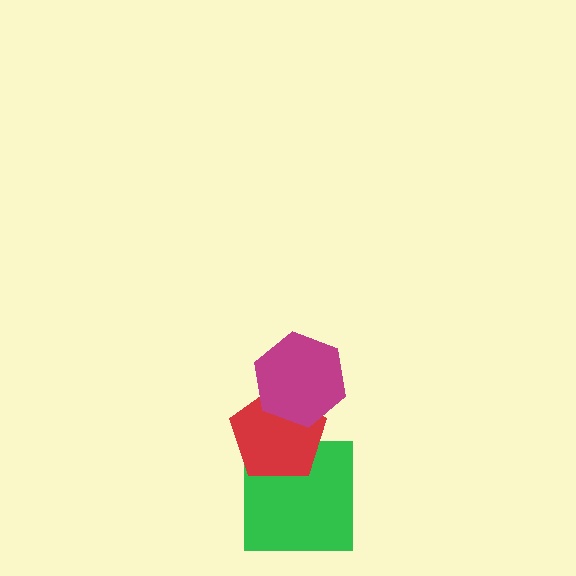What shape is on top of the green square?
The red pentagon is on top of the green square.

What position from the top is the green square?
The green square is 3rd from the top.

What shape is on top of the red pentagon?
The magenta hexagon is on top of the red pentagon.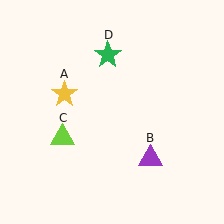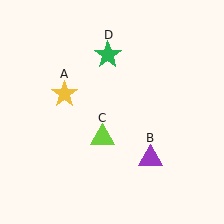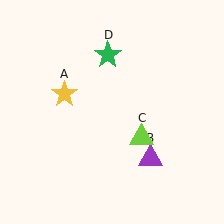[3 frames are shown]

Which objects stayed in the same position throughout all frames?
Yellow star (object A) and purple triangle (object B) and green star (object D) remained stationary.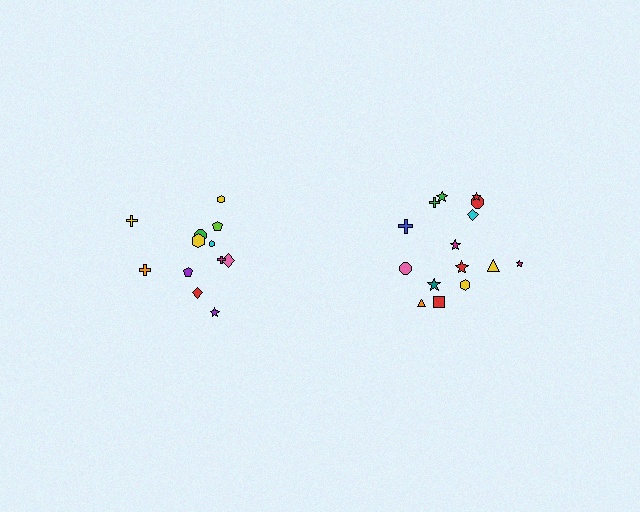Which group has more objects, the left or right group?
The right group.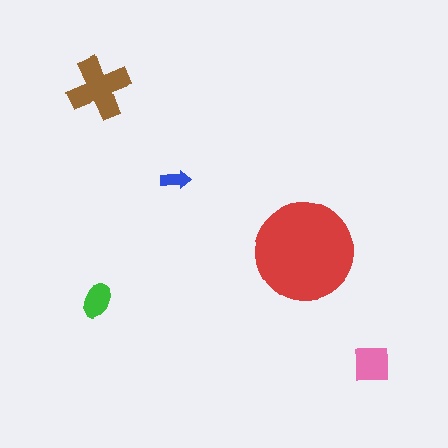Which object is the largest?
The red circle.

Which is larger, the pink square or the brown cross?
The brown cross.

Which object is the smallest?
The blue arrow.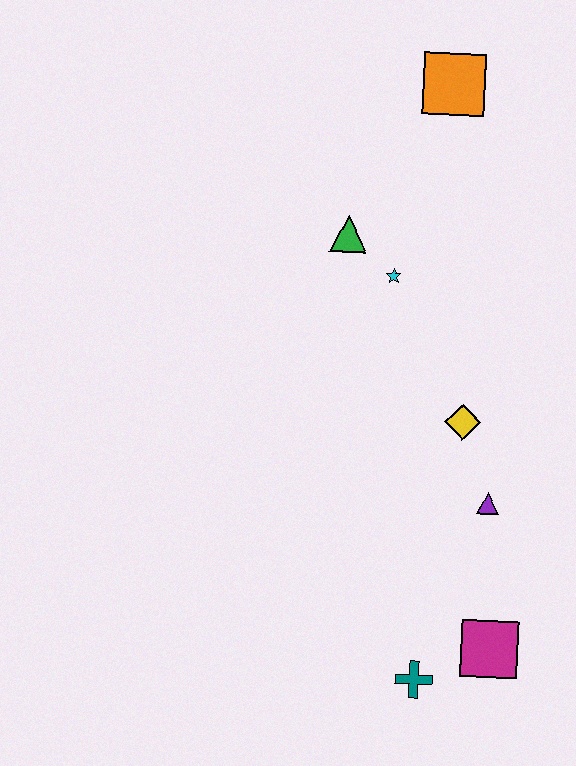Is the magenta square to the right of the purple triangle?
Yes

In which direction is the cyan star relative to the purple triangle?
The cyan star is above the purple triangle.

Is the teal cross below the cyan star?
Yes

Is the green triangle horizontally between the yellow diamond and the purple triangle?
No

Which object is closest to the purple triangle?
The yellow diamond is closest to the purple triangle.